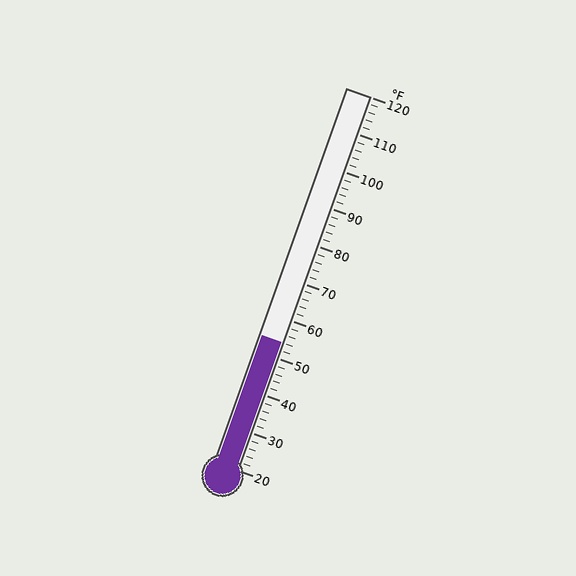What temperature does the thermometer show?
The thermometer shows approximately 54°F.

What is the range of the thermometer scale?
The thermometer scale ranges from 20°F to 120°F.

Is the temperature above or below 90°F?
The temperature is below 90°F.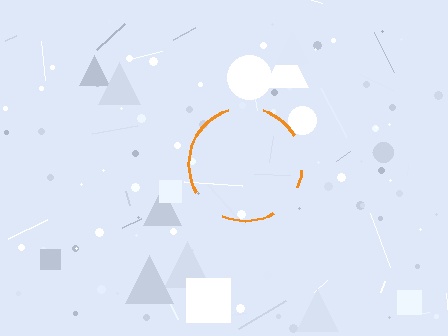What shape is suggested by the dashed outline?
The dashed outline suggests a circle.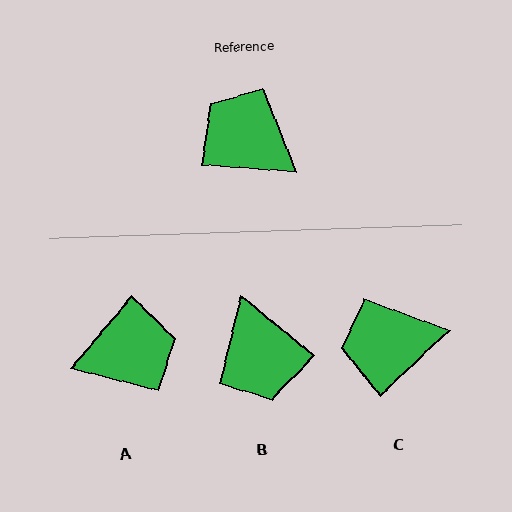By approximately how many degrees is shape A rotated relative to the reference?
Approximately 125 degrees clockwise.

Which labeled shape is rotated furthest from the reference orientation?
B, about 145 degrees away.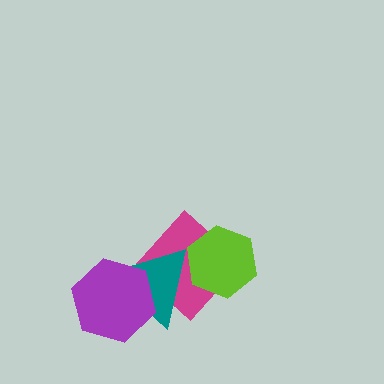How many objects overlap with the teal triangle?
3 objects overlap with the teal triangle.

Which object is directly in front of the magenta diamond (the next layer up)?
The lime hexagon is directly in front of the magenta diamond.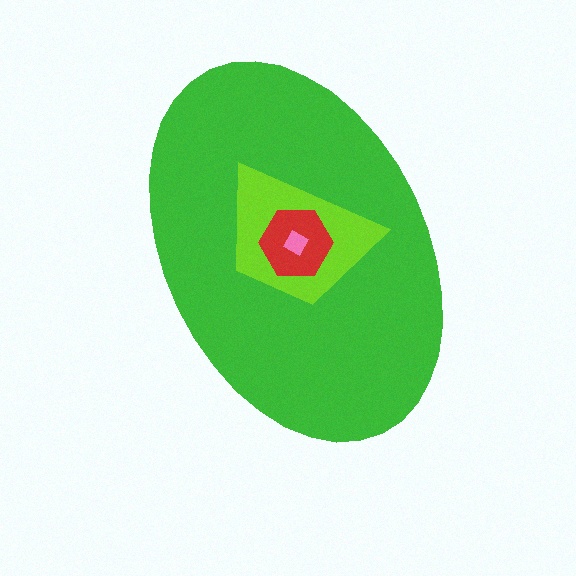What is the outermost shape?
The green ellipse.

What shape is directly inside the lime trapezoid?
The red hexagon.